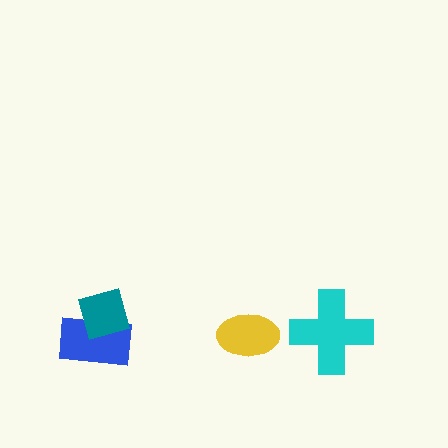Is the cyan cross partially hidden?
No, no other shape covers it.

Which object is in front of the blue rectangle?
The teal diamond is in front of the blue rectangle.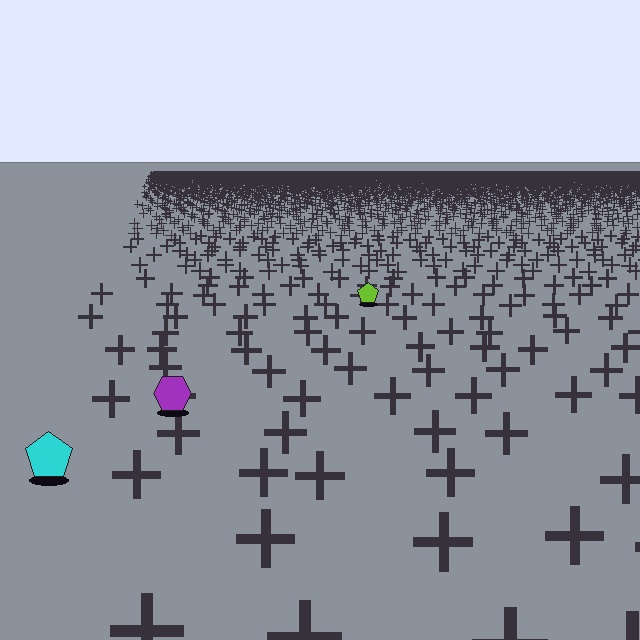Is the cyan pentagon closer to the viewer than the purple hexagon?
Yes. The cyan pentagon is closer — you can tell from the texture gradient: the ground texture is coarser near it.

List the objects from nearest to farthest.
From nearest to farthest: the cyan pentagon, the purple hexagon, the lime pentagon.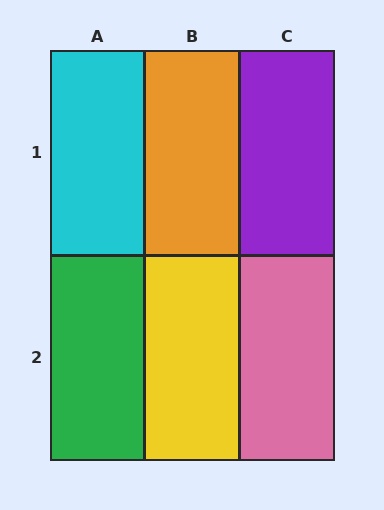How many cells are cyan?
1 cell is cyan.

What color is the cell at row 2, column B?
Yellow.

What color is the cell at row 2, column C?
Pink.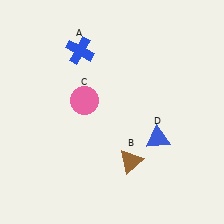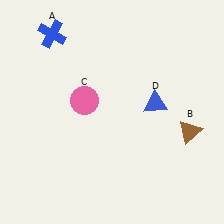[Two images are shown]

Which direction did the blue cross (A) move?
The blue cross (A) moved left.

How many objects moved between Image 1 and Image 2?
3 objects moved between the two images.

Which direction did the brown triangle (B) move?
The brown triangle (B) moved right.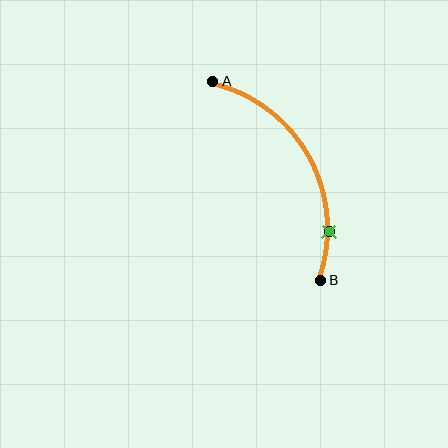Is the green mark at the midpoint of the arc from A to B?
No. The green mark lies on the arc but is closer to endpoint B. The arc midpoint would be at the point on the curve equidistant along the arc from both A and B.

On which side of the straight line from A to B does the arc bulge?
The arc bulges to the right of the straight line connecting A and B.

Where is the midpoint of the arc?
The arc midpoint is the point on the curve farthest from the straight line joining A and B. It sits to the right of that line.